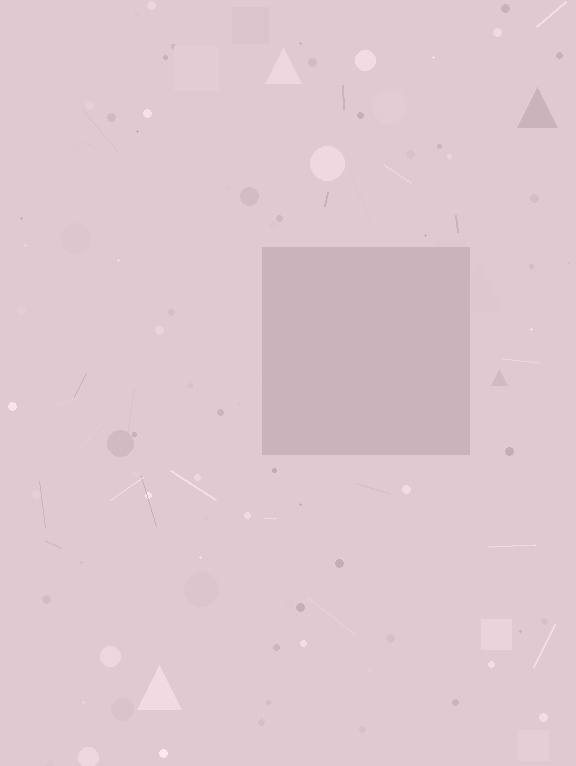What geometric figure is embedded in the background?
A square is embedded in the background.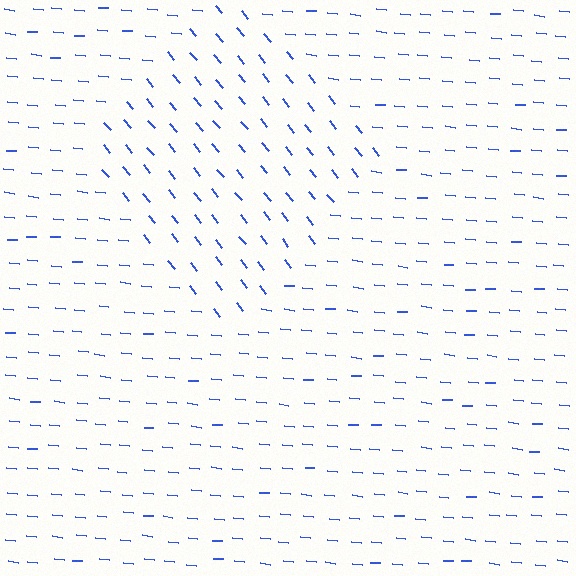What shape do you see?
I see a diamond.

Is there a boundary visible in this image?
Yes, there is a texture boundary formed by a change in line orientation.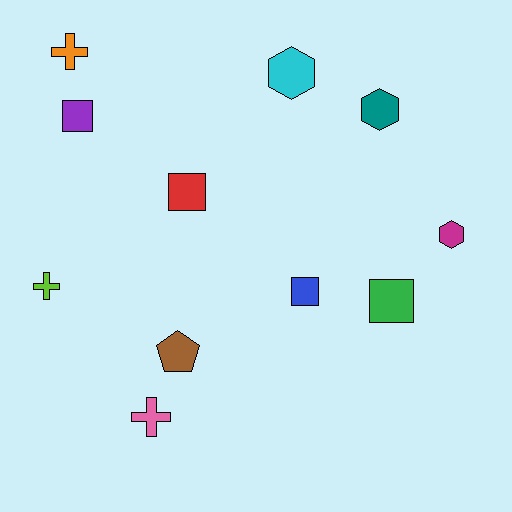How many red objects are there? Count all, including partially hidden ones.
There is 1 red object.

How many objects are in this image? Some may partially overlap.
There are 11 objects.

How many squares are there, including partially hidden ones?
There are 4 squares.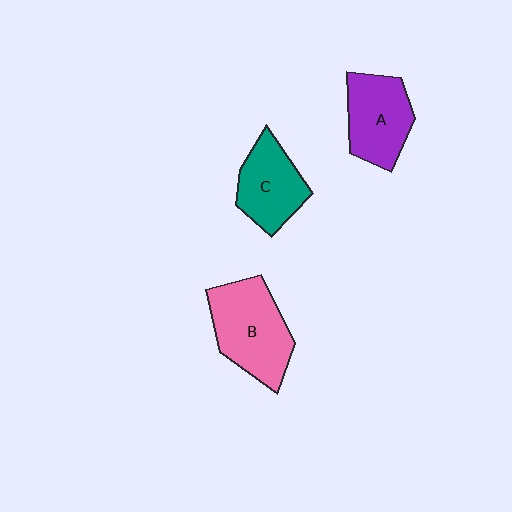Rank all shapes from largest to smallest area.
From largest to smallest: B (pink), A (purple), C (teal).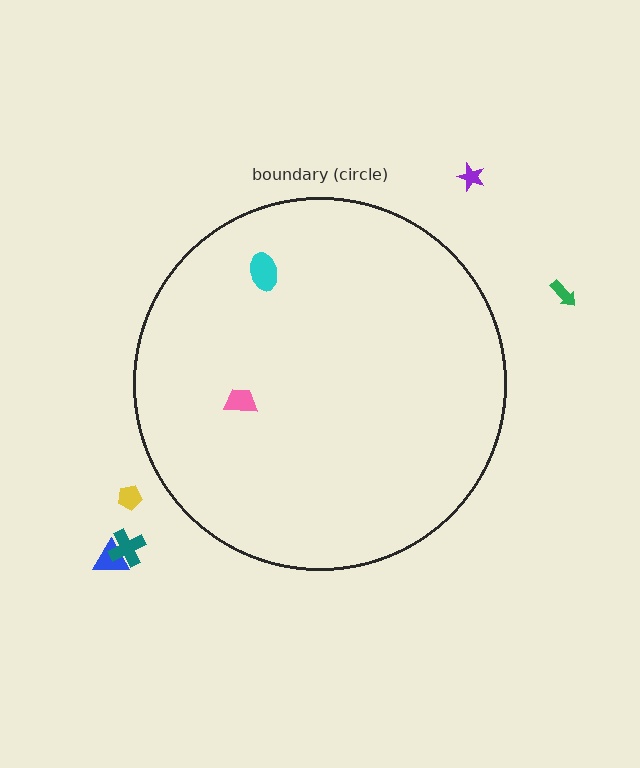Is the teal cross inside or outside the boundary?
Outside.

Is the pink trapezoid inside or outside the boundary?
Inside.